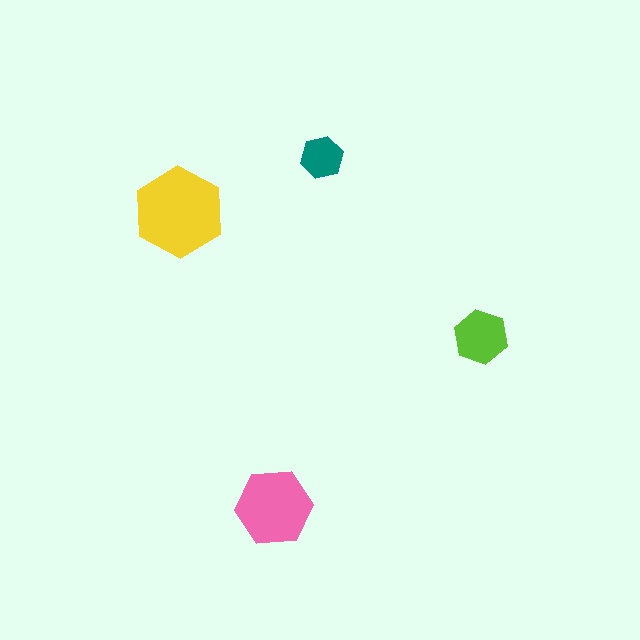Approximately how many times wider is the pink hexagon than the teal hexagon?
About 2 times wider.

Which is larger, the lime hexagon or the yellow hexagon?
The yellow one.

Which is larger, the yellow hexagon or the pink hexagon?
The yellow one.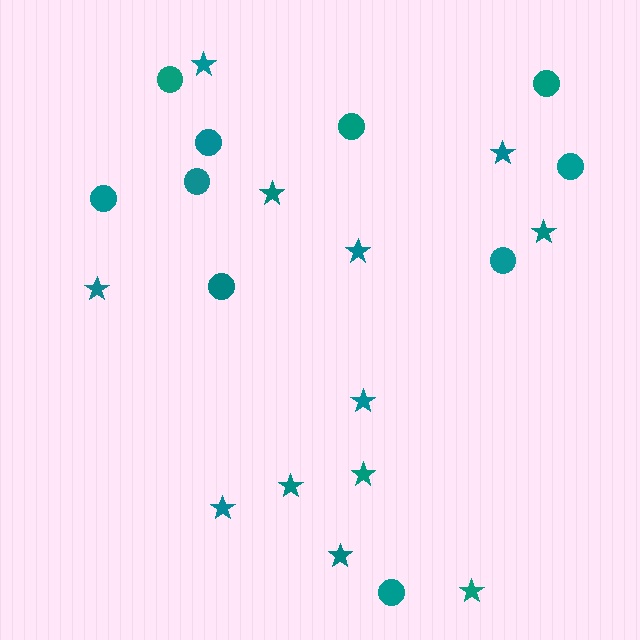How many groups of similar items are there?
There are 2 groups: one group of circles (10) and one group of stars (12).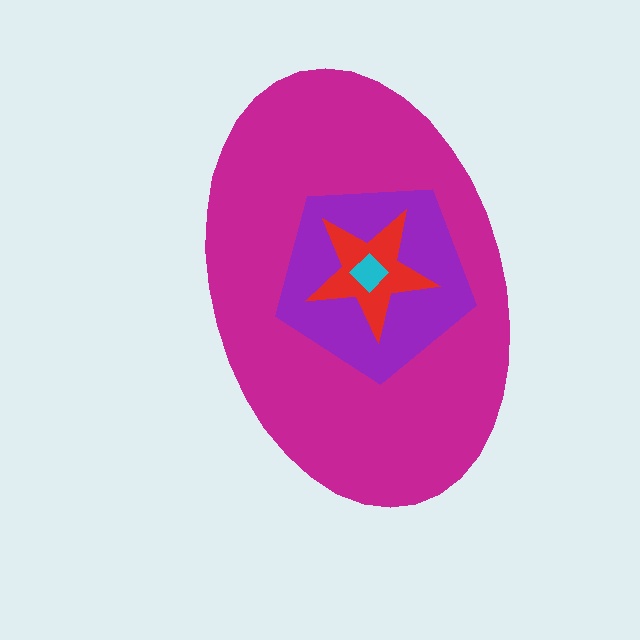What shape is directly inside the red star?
The cyan diamond.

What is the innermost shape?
The cyan diamond.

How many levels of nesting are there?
4.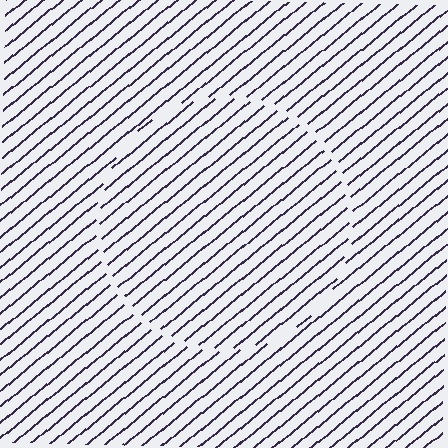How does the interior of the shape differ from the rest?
The interior of the shape contains the same grating, shifted by half a period — the contour is defined by the phase discontinuity where line-ends from the inner and outer gratings abut.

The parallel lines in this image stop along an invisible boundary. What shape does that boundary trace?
An illusory circle. The interior of the shape contains the same grating, shifted by half a period — the contour is defined by the phase discontinuity where line-ends from the inner and outer gratings abut.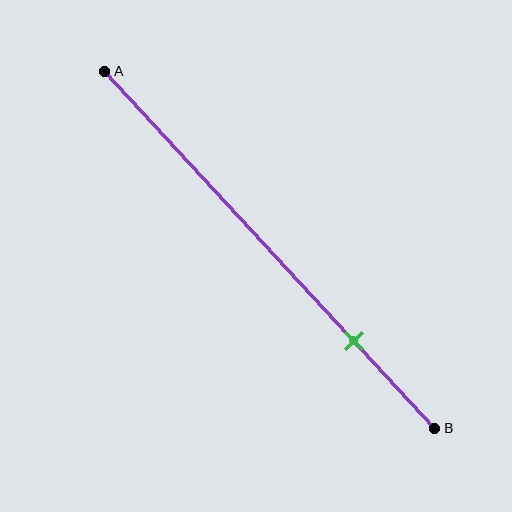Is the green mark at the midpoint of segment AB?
No, the mark is at about 75% from A, not at the 50% midpoint.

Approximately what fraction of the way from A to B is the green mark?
The green mark is approximately 75% of the way from A to B.